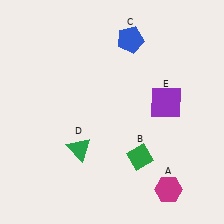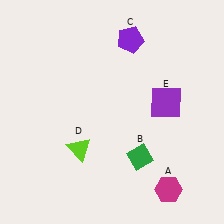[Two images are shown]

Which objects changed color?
C changed from blue to purple. D changed from green to lime.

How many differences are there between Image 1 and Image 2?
There are 2 differences between the two images.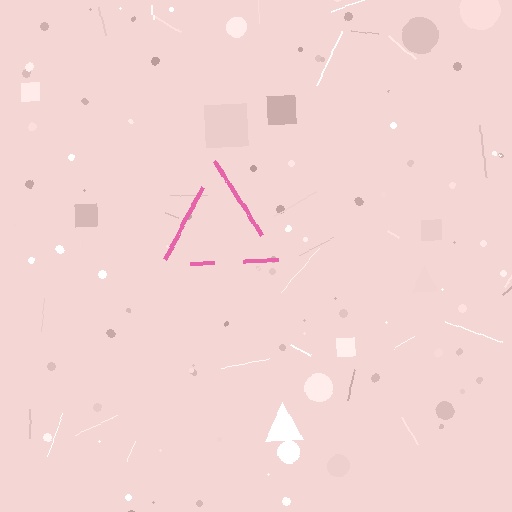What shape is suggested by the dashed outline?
The dashed outline suggests a triangle.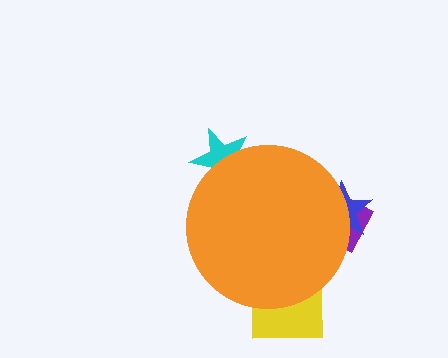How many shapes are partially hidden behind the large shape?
4 shapes are partially hidden.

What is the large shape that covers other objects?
An orange circle.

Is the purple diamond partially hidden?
Yes, the purple diamond is partially hidden behind the orange circle.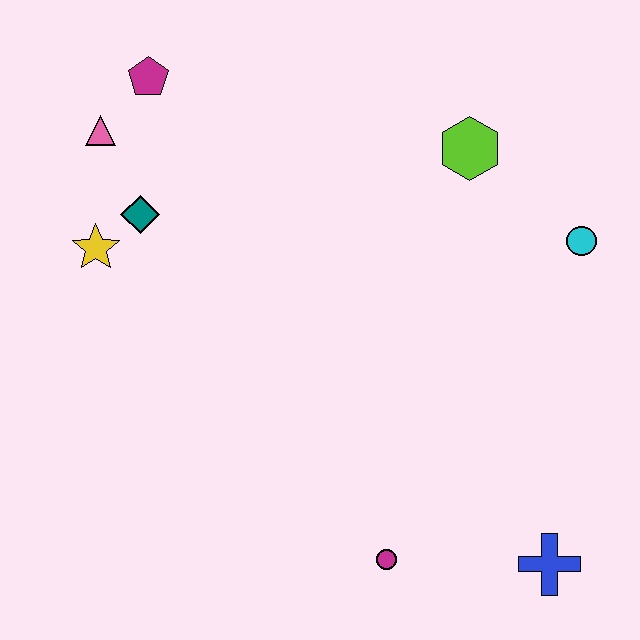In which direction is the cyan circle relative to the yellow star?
The cyan circle is to the right of the yellow star.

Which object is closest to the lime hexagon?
The cyan circle is closest to the lime hexagon.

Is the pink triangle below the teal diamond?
No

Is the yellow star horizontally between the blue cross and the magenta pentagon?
No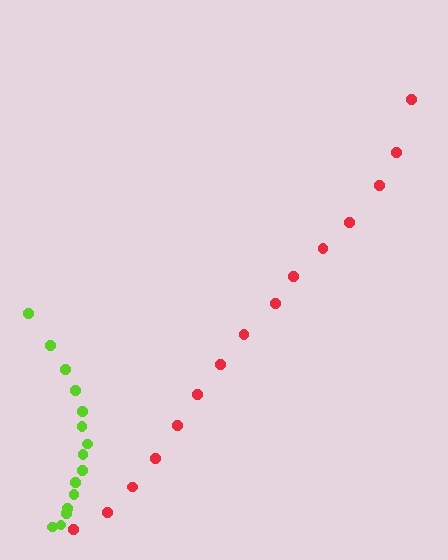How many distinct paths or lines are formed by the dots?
There are 2 distinct paths.